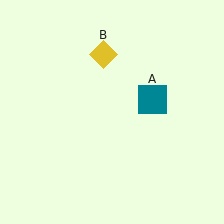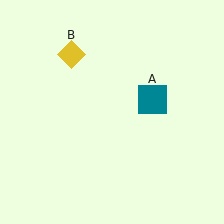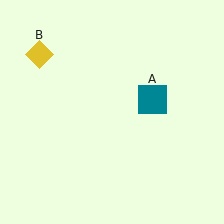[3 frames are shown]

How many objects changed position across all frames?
1 object changed position: yellow diamond (object B).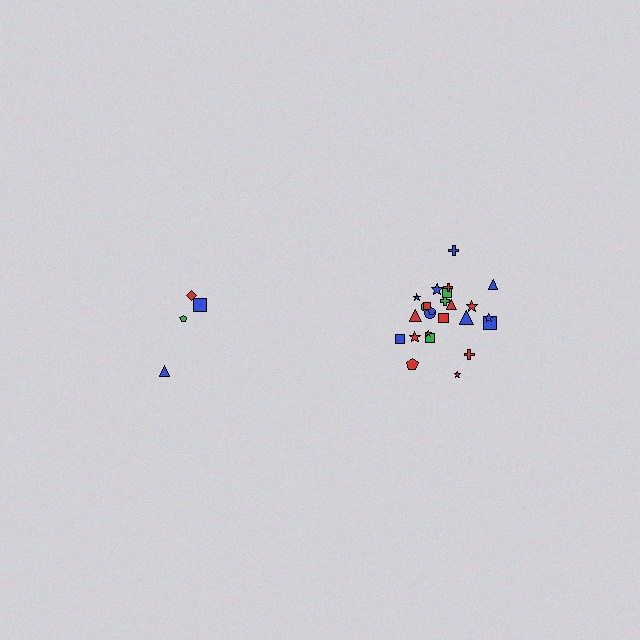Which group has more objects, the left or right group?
The right group.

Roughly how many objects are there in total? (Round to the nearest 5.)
Roughly 30 objects in total.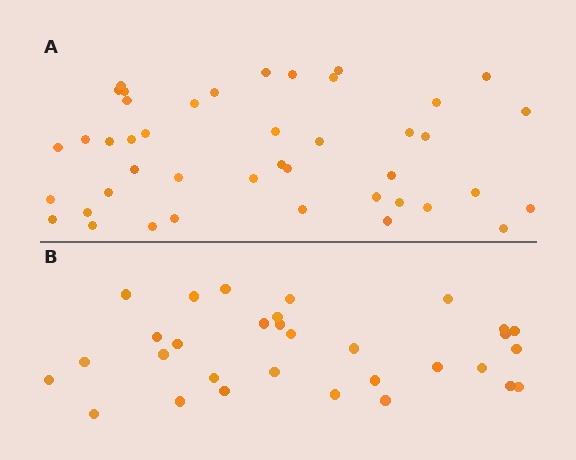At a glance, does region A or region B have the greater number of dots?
Region A (the top region) has more dots.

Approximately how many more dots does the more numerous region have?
Region A has roughly 12 or so more dots than region B.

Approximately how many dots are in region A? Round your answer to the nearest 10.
About 40 dots. (The exact count is 43, which rounds to 40.)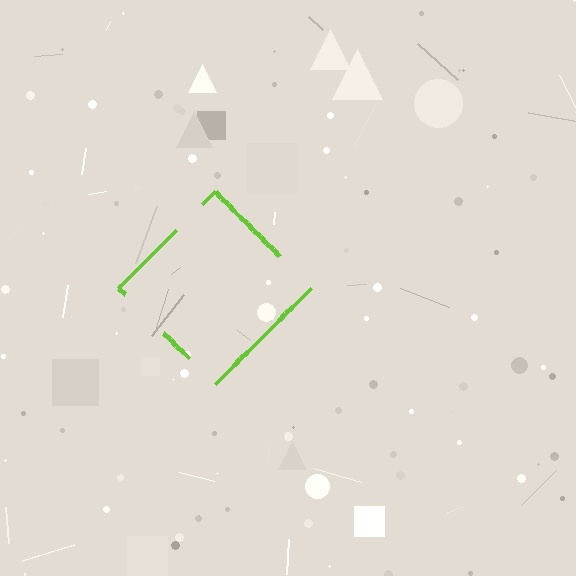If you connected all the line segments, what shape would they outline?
They would outline a diamond.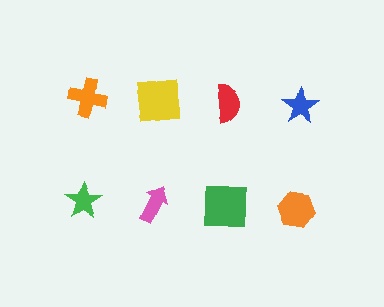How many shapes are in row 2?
4 shapes.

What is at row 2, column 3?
A green square.